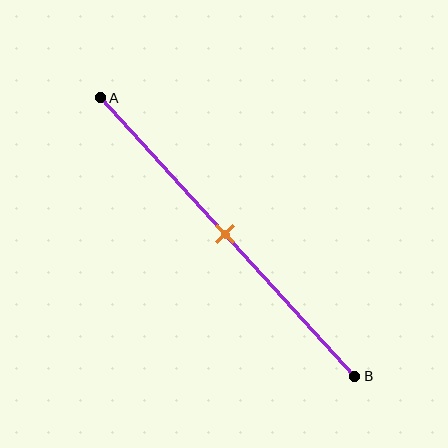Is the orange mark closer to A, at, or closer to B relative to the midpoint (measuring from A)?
The orange mark is approximately at the midpoint of segment AB.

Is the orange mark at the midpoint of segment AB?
Yes, the mark is approximately at the midpoint.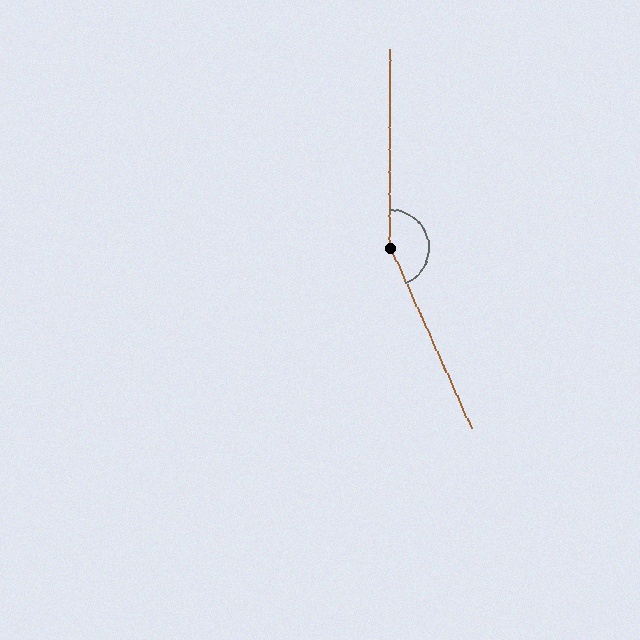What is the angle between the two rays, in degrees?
Approximately 156 degrees.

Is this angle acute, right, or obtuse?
It is obtuse.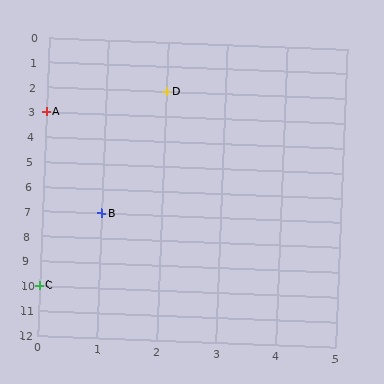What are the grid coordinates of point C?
Point C is at grid coordinates (0, 10).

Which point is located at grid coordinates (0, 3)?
Point A is at (0, 3).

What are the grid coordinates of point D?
Point D is at grid coordinates (2, 2).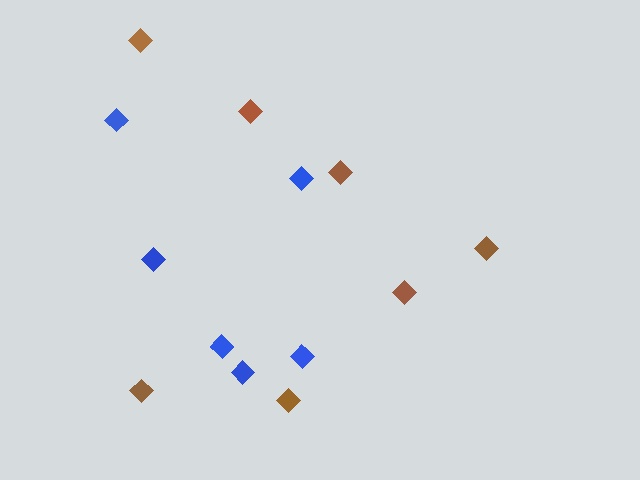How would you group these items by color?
There are 2 groups: one group of blue diamonds (6) and one group of brown diamonds (7).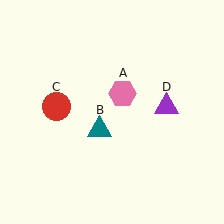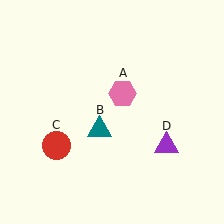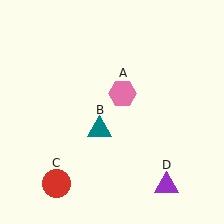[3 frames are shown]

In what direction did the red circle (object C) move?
The red circle (object C) moved down.